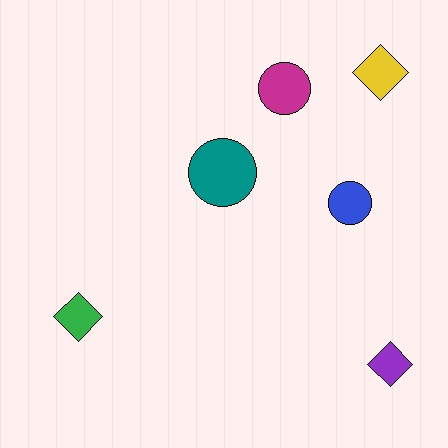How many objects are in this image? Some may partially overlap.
There are 6 objects.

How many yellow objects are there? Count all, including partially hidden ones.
There is 1 yellow object.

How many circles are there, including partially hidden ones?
There are 3 circles.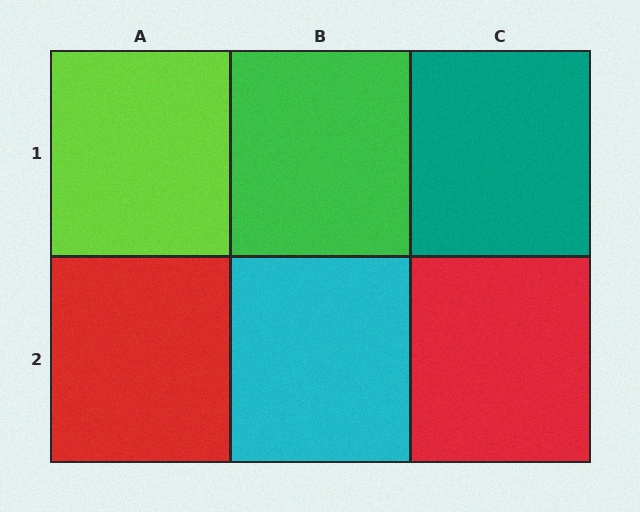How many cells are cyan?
1 cell is cyan.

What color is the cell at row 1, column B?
Green.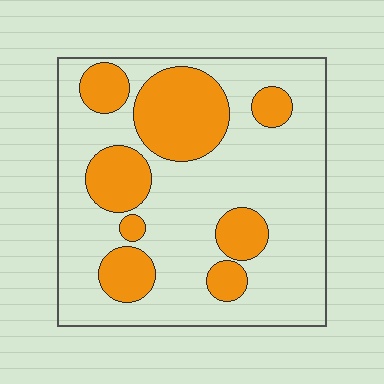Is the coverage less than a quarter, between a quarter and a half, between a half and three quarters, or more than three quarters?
Between a quarter and a half.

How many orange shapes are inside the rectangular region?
8.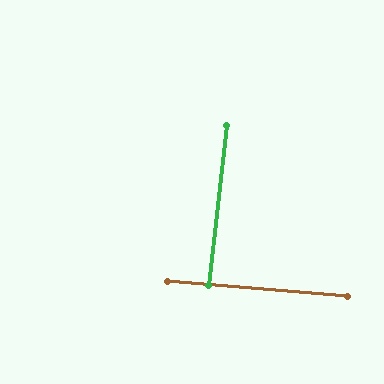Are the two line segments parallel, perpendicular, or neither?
Perpendicular — they meet at approximately 88°.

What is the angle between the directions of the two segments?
Approximately 88 degrees.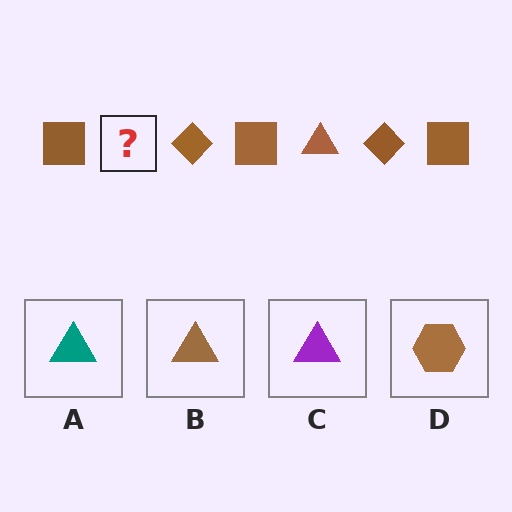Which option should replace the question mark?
Option B.